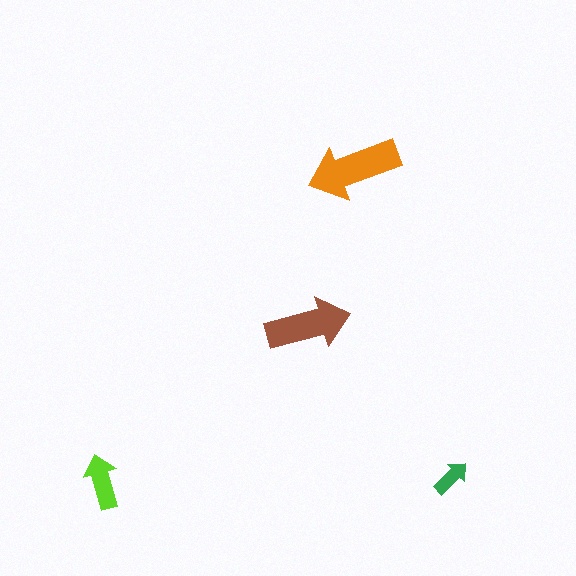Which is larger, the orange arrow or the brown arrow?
The orange one.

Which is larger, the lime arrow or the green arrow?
The lime one.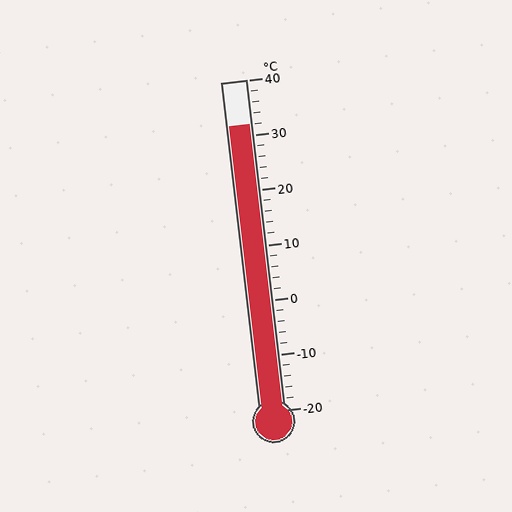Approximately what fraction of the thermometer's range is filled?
The thermometer is filled to approximately 85% of its range.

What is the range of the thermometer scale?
The thermometer scale ranges from -20°C to 40°C.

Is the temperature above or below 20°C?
The temperature is above 20°C.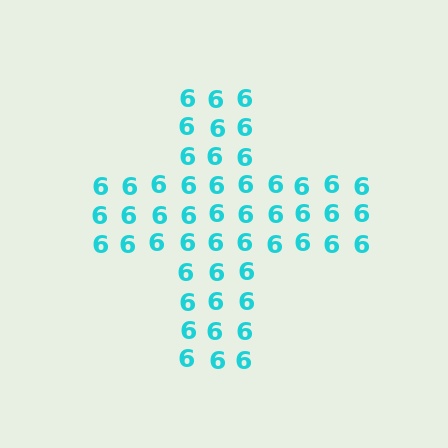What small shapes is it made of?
It is made of small digit 6's.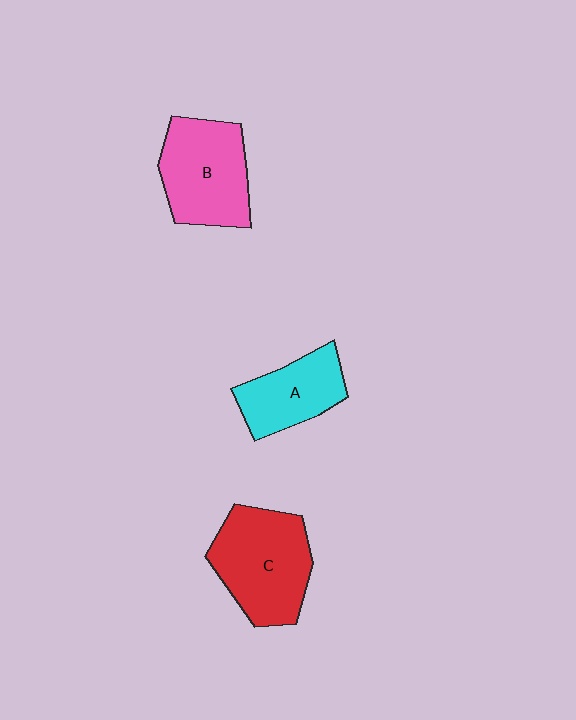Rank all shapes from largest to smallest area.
From largest to smallest: C (red), B (pink), A (cyan).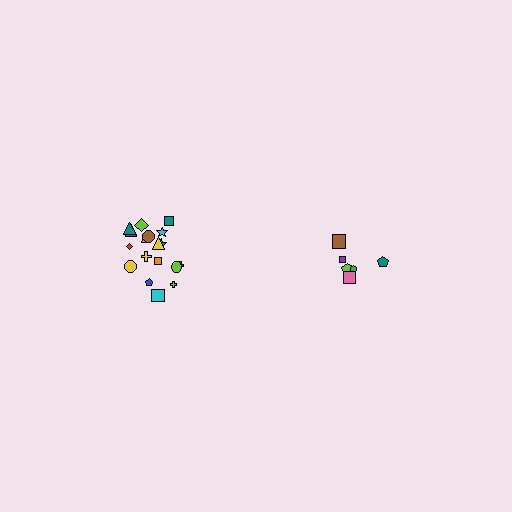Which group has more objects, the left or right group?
The left group.